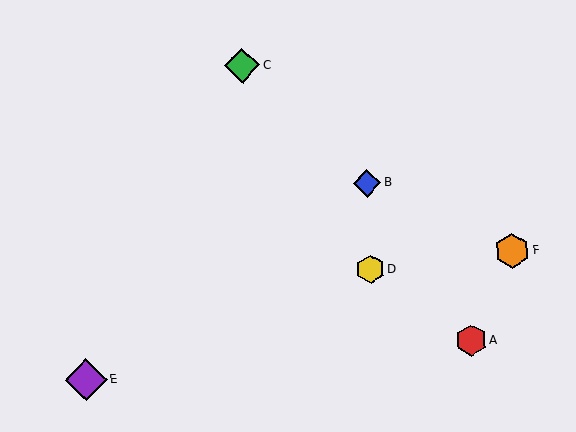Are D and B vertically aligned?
Yes, both are at x≈370.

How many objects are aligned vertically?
2 objects (B, D) are aligned vertically.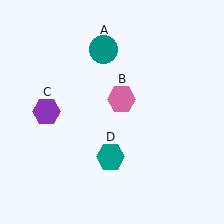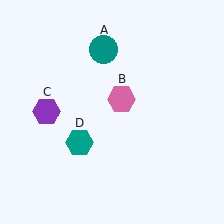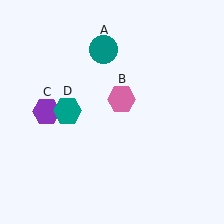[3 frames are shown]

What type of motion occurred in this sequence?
The teal hexagon (object D) rotated clockwise around the center of the scene.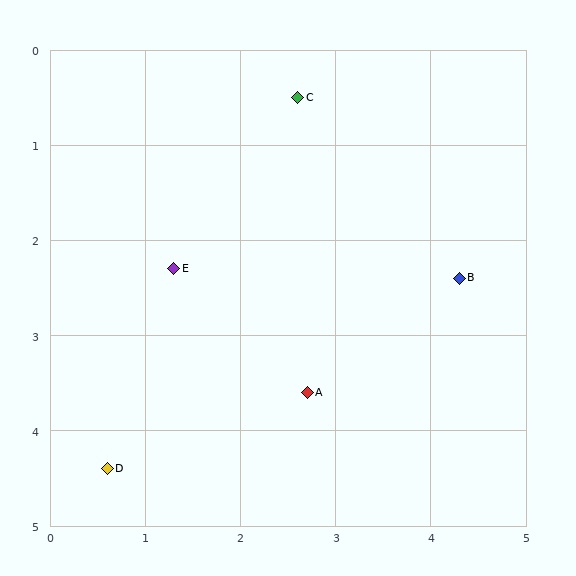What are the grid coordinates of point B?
Point B is at approximately (4.3, 2.4).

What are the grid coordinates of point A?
Point A is at approximately (2.7, 3.6).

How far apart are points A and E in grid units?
Points A and E are about 1.9 grid units apart.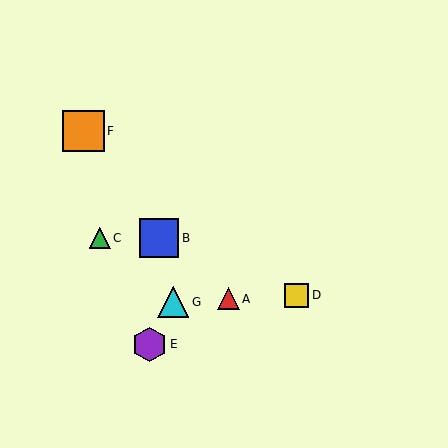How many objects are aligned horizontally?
2 objects (B, C) are aligned horizontally.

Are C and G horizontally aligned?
No, C is at y≈238 and G is at y≈302.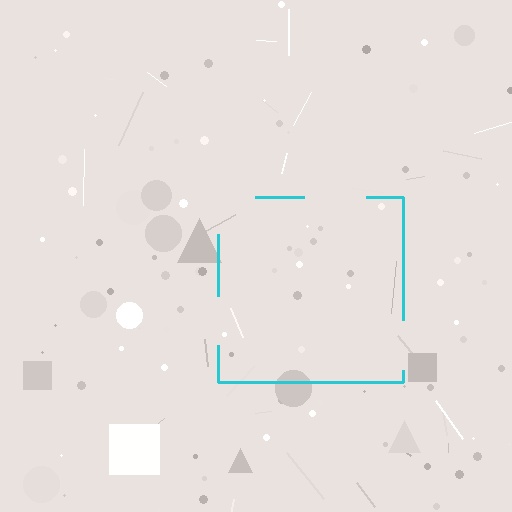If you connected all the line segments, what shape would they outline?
They would outline a square.